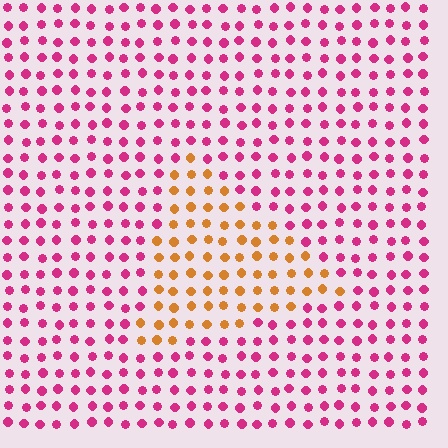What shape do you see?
I see a triangle.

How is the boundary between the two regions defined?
The boundary is defined purely by a slight shift in hue (about 62 degrees). Spacing, size, and orientation are identical on both sides.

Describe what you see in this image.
The image is filled with small magenta elements in a uniform arrangement. A triangle-shaped region is visible where the elements are tinted to a slightly different hue, forming a subtle color boundary.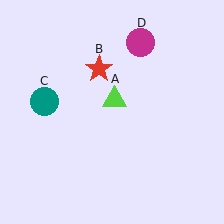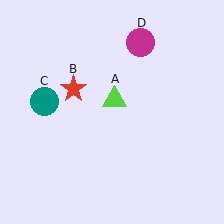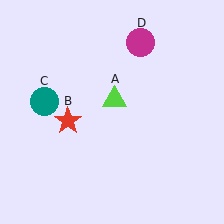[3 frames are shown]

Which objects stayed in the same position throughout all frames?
Lime triangle (object A) and teal circle (object C) and magenta circle (object D) remained stationary.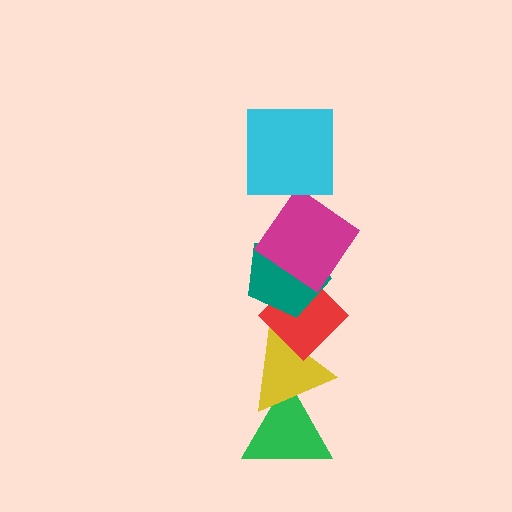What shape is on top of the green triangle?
The yellow triangle is on top of the green triangle.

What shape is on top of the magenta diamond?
The cyan square is on top of the magenta diamond.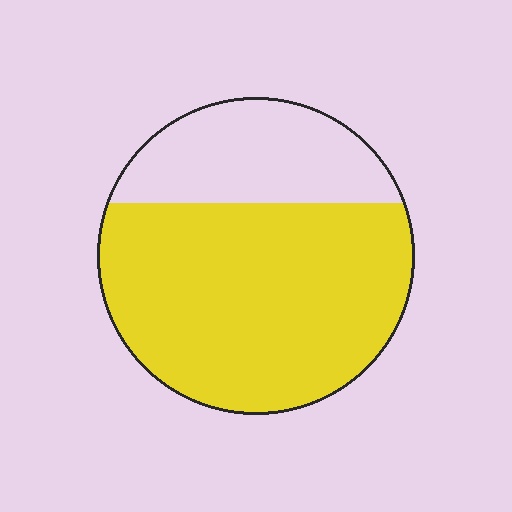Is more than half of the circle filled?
Yes.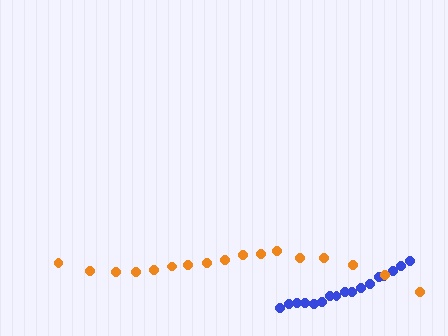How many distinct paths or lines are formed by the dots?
There are 2 distinct paths.